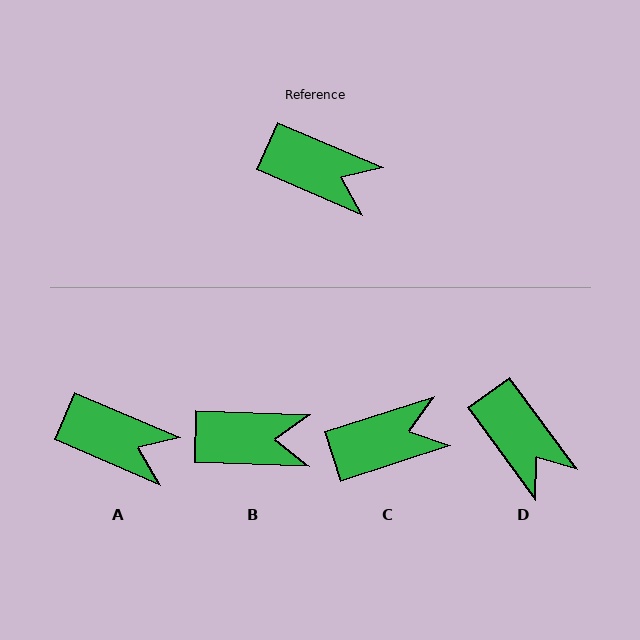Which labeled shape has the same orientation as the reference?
A.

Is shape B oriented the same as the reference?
No, it is off by about 21 degrees.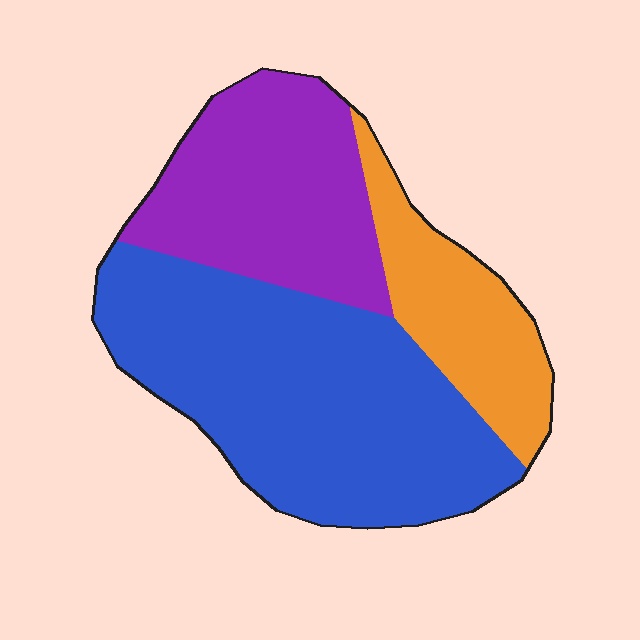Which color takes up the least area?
Orange, at roughly 20%.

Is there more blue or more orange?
Blue.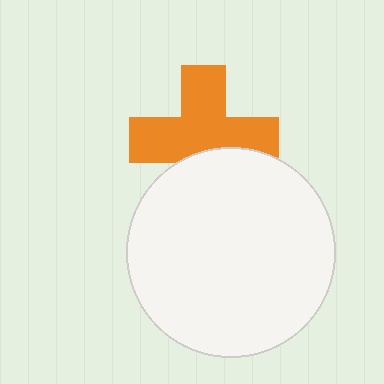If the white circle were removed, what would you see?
You would see the complete orange cross.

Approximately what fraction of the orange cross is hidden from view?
Roughly 31% of the orange cross is hidden behind the white circle.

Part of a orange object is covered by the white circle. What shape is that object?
It is a cross.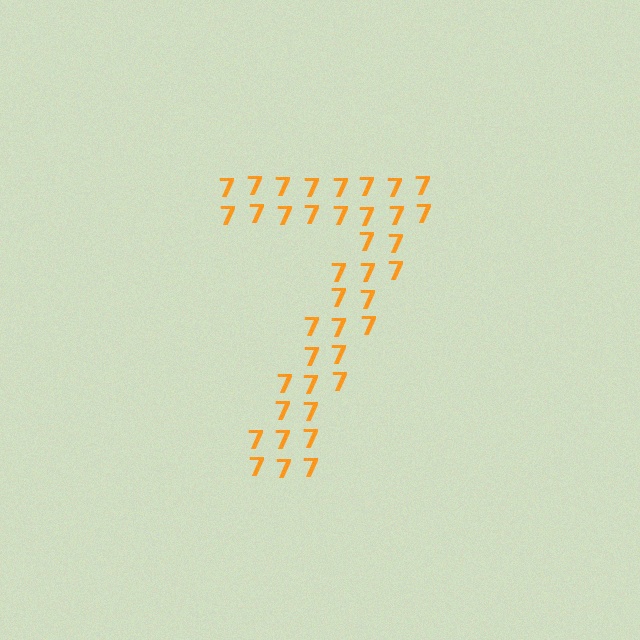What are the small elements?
The small elements are digit 7's.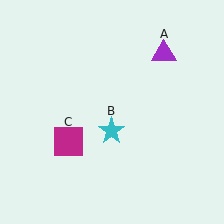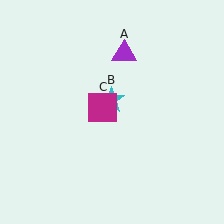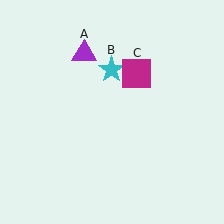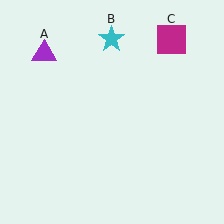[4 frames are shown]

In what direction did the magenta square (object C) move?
The magenta square (object C) moved up and to the right.